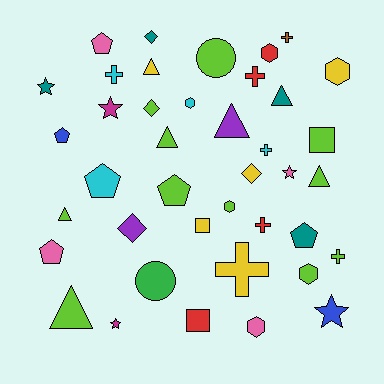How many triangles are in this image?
There are 7 triangles.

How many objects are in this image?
There are 40 objects.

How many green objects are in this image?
There is 1 green object.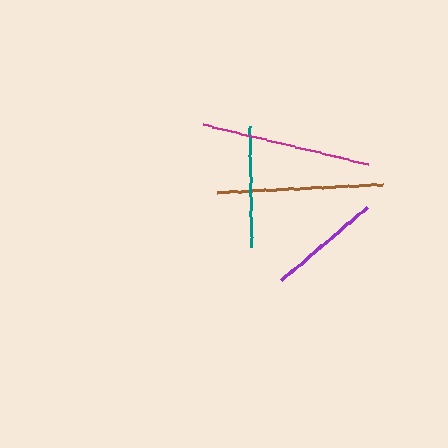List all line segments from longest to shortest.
From longest to shortest: magenta, brown, teal, purple.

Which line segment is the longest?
The magenta line is the longest at approximately 170 pixels.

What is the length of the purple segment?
The purple segment is approximately 113 pixels long.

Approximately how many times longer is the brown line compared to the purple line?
The brown line is approximately 1.5 times the length of the purple line.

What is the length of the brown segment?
The brown segment is approximately 166 pixels long.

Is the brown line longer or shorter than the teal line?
The brown line is longer than the teal line.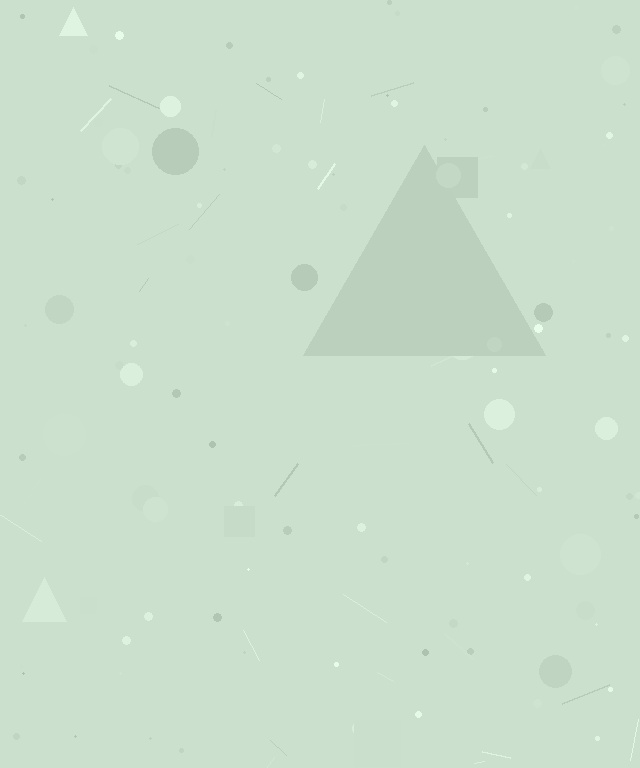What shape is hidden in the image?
A triangle is hidden in the image.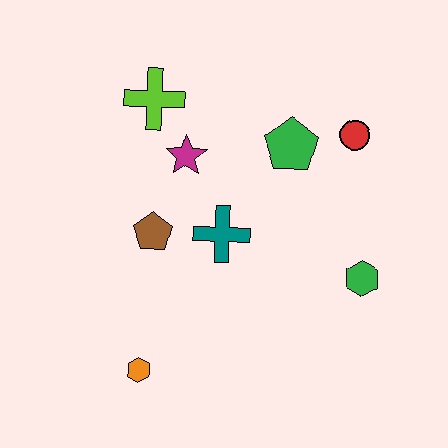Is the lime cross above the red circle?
Yes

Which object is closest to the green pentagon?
The red circle is closest to the green pentagon.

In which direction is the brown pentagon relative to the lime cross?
The brown pentagon is below the lime cross.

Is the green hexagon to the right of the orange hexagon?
Yes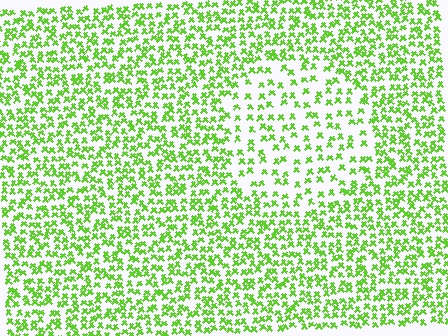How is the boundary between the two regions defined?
The boundary is defined by a change in element density (approximately 1.9x ratio). All elements are the same color, size, and shape.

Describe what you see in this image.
The image contains small lime elements arranged at two different densities. A circle-shaped region is visible where the elements are less densely packed than the surrounding area.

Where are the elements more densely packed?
The elements are more densely packed outside the circle boundary.